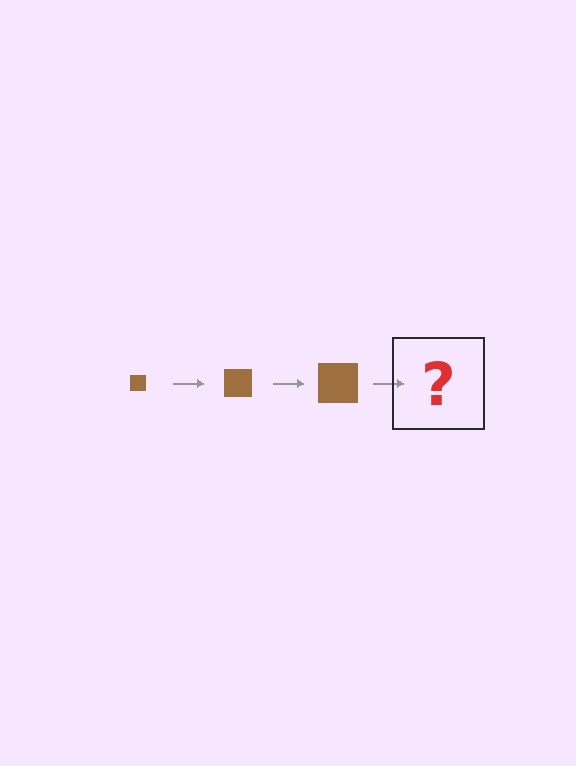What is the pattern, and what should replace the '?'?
The pattern is that the square gets progressively larger each step. The '?' should be a brown square, larger than the previous one.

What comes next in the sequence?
The next element should be a brown square, larger than the previous one.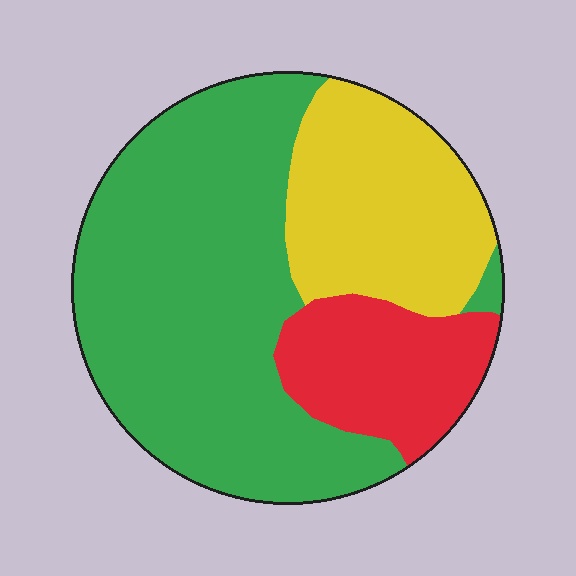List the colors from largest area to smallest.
From largest to smallest: green, yellow, red.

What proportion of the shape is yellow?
Yellow covers around 25% of the shape.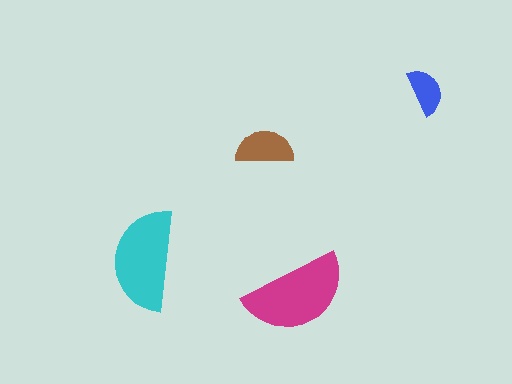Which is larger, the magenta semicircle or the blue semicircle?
The magenta one.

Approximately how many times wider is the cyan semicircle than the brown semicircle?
About 1.5 times wider.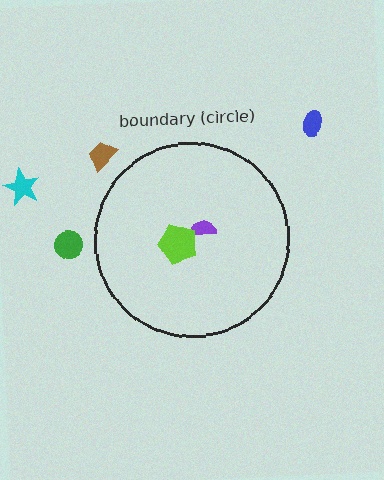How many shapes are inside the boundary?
2 inside, 4 outside.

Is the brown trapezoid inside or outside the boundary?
Outside.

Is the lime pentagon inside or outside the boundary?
Inside.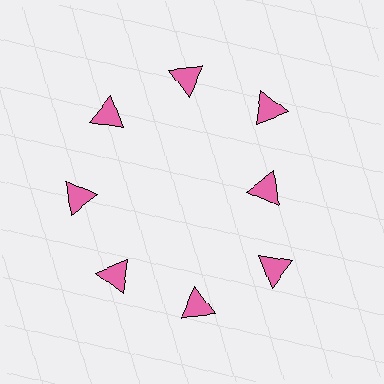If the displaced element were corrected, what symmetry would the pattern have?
It would have 8-fold rotational symmetry — the pattern would map onto itself every 45 degrees.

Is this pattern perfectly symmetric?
No. The 8 pink triangles are arranged in a ring, but one element near the 3 o'clock position is pulled inward toward the center, breaking the 8-fold rotational symmetry.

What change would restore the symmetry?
The symmetry would be restored by moving it outward, back onto the ring so that all 8 triangles sit at equal angles and equal distance from the center.